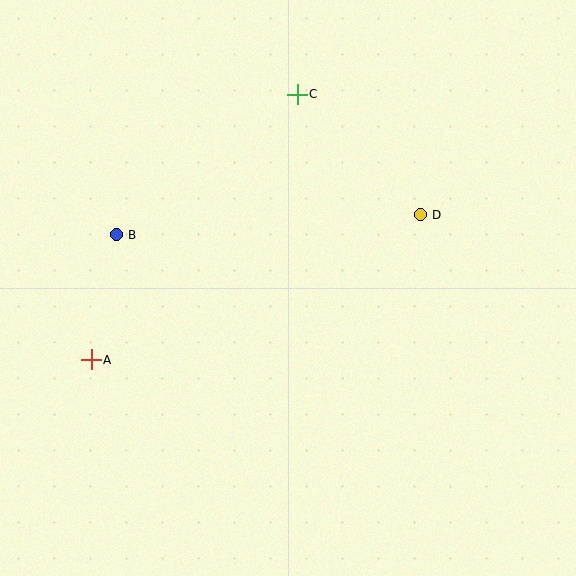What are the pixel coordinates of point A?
Point A is at (91, 360).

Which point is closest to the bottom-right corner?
Point D is closest to the bottom-right corner.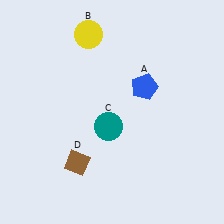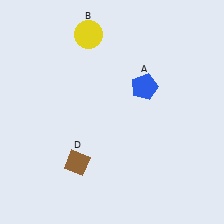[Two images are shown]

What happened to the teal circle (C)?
The teal circle (C) was removed in Image 2. It was in the bottom-left area of Image 1.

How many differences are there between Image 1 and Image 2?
There is 1 difference between the two images.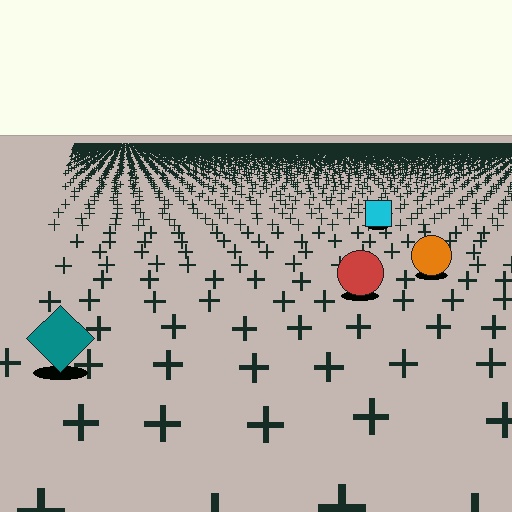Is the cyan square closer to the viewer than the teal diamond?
No. The teal diamond is closer — you can tell from the texture gradient: the ground texture is coarser near it.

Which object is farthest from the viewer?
The cyan square is farthest from the viewer. It appears smaller and the ground texture around it is denser.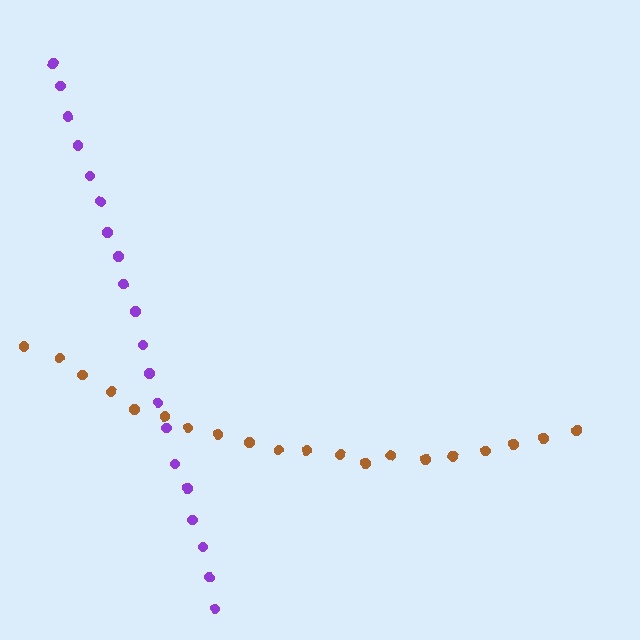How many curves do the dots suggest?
There are 2 distinct paths.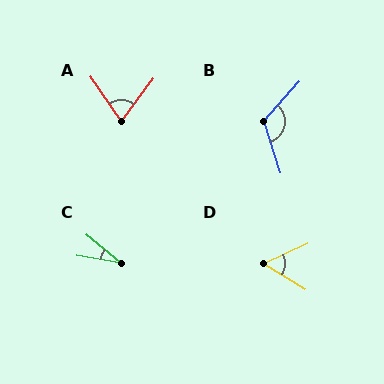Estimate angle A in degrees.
Approximately 72 degrees.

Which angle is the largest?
B, at approximately 120 degrees.